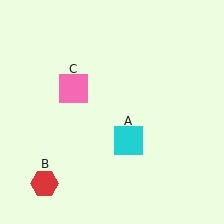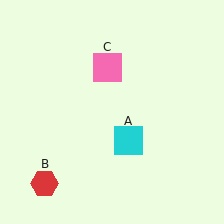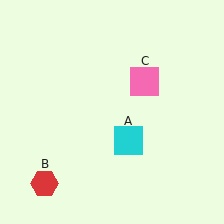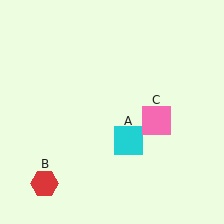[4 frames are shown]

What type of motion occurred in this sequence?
The pink square (object C) rotated clockwise around the center of the scene.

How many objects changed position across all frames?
1 object changed position: pink square (object C).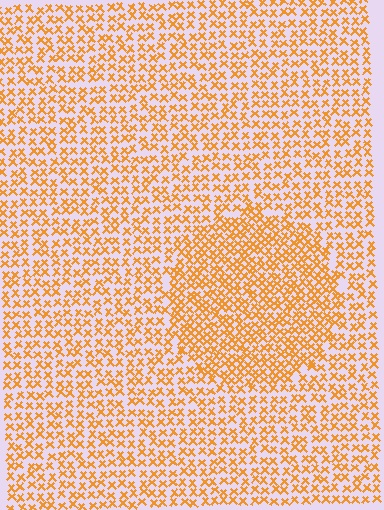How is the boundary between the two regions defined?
The boundary is defined by a change in element density (approximately 1.6x ratio). All elements are the same color, size, and shape.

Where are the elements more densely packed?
The elements are more densely packed inside the circle boundary.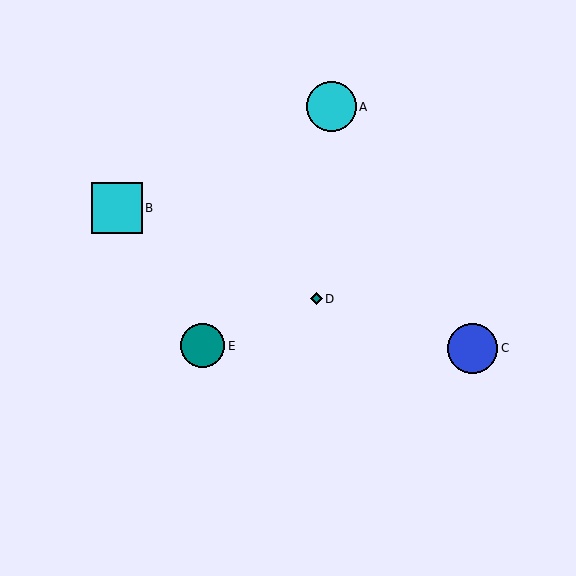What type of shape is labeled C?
Shape C is a blue circle.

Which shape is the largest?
The cyan square (labeled B) is the largest.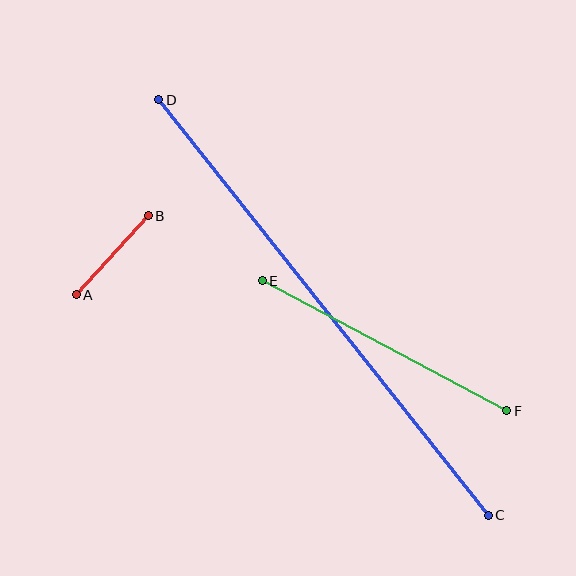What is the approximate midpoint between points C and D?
The midpoint is at approximately (323, 307) pixels.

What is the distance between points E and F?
The distance is approximately 277 pixels.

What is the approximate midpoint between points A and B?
The midpoint is at approximately (112, 255) pixels.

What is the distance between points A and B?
The distance is approximately 107 pixels.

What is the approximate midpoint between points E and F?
The midpoint is at approximately (385, 346) pixels.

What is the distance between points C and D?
The distance is approximately 530 pixels.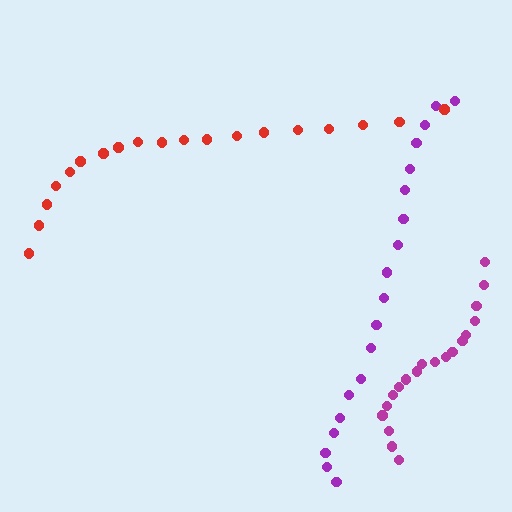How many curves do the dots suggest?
There are 3 distinct paths.